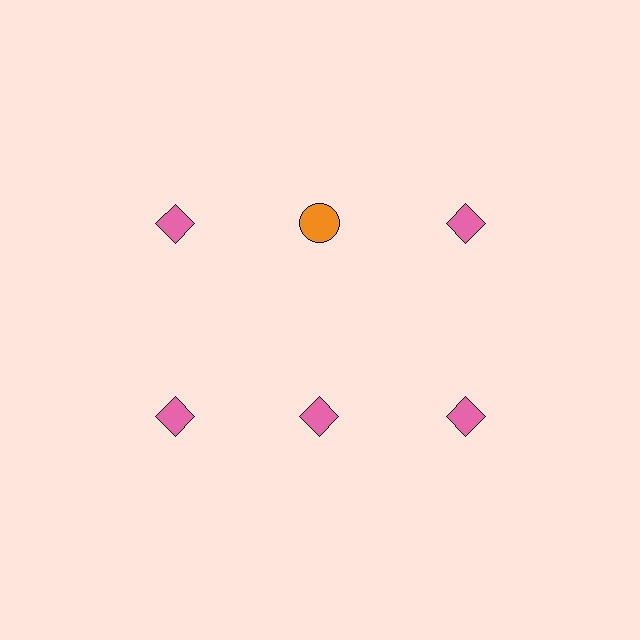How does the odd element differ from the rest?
It differs in both color (orange instead of pink) and shape (circle instead of diamond).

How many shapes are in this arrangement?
There are 6 shapes arranged in a grid pattern.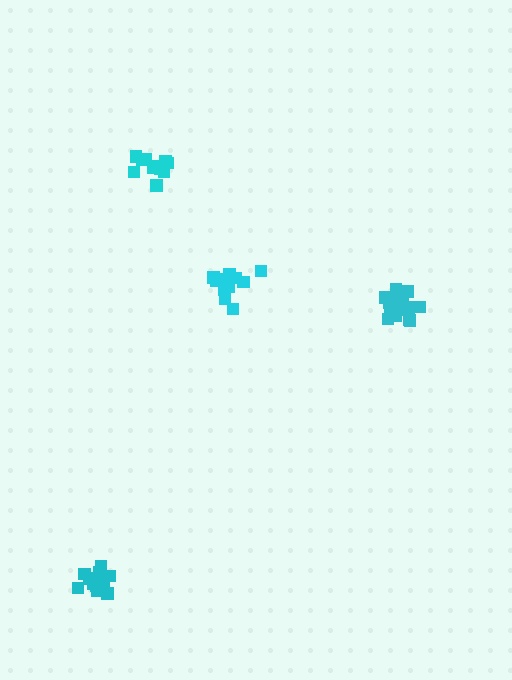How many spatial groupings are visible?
There are 4 spatial groupings.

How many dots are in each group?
Group 1: 14 dots, Group 2: 12 dots, Group 3: 16 dots, Group 4: 13 dots (55 total).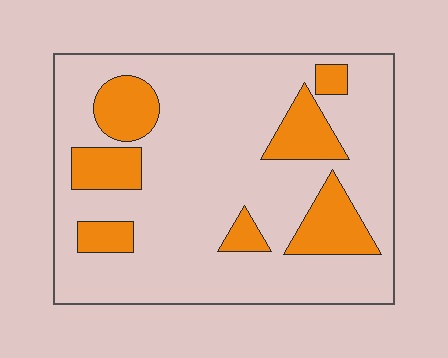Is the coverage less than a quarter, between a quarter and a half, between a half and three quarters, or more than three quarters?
Less than a quarter.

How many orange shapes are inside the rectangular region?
7.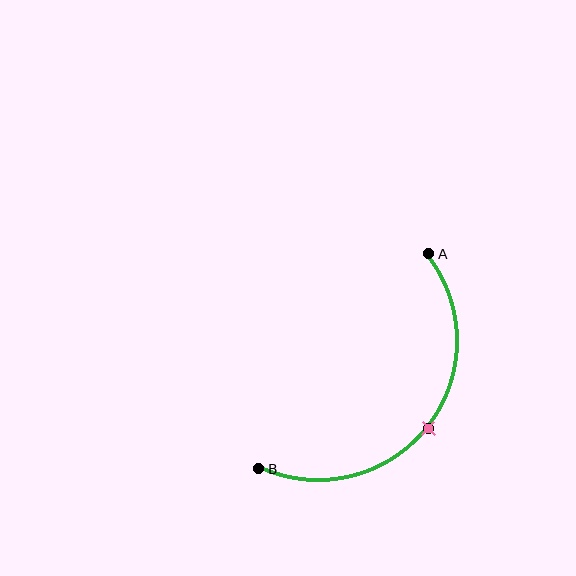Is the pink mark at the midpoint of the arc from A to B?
Yes. The pink mark lies on the arc at equal arc-length from both A and B — it is the arc midpoint.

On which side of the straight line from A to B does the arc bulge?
The arc bulges below and to the right of the straight line connecting A and B.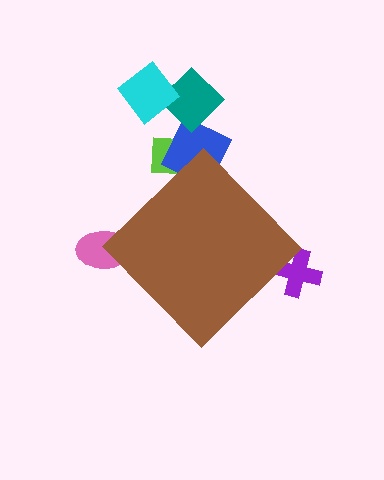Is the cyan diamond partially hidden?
No, the cyan diamond is fully visible.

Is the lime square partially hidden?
Yes, the lime square is partially hidden behind the brown diamond.